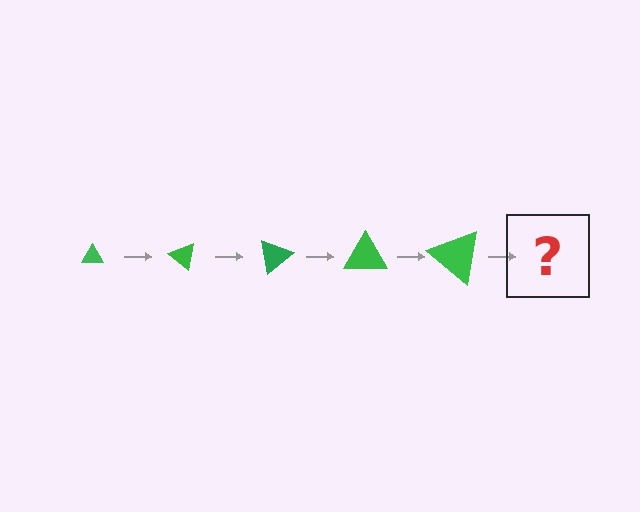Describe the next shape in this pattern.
It should be a triangle, larger than the previous one and rotated 200 degrees from the start.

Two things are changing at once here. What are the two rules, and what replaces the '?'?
The two rules are that the triangle grows larger each step and it rotates 40 degrees each step. The '?' should be a triangle, larger than the previous one and rotated 200 degrees from the start.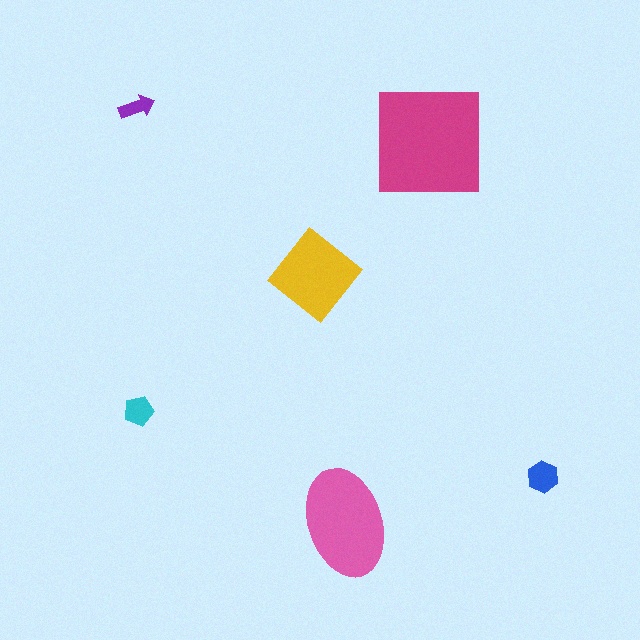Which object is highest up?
The purple arrow is topmost.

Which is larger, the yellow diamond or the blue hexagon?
The yellow diamond.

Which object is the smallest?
The purple arrow.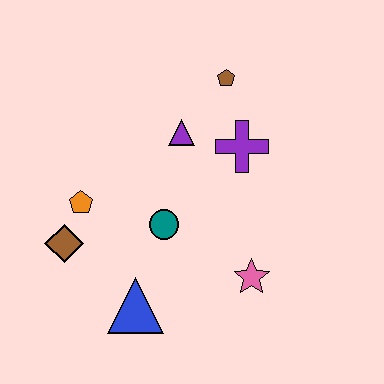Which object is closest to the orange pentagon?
The brown diamond is closest to the orange pentagon.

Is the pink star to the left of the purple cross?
No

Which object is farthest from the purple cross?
The brown diamond is farthest from the purple cross.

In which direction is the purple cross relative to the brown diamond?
The purple cross is to the right of the brown diamond.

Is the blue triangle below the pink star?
Yes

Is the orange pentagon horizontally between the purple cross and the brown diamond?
Yes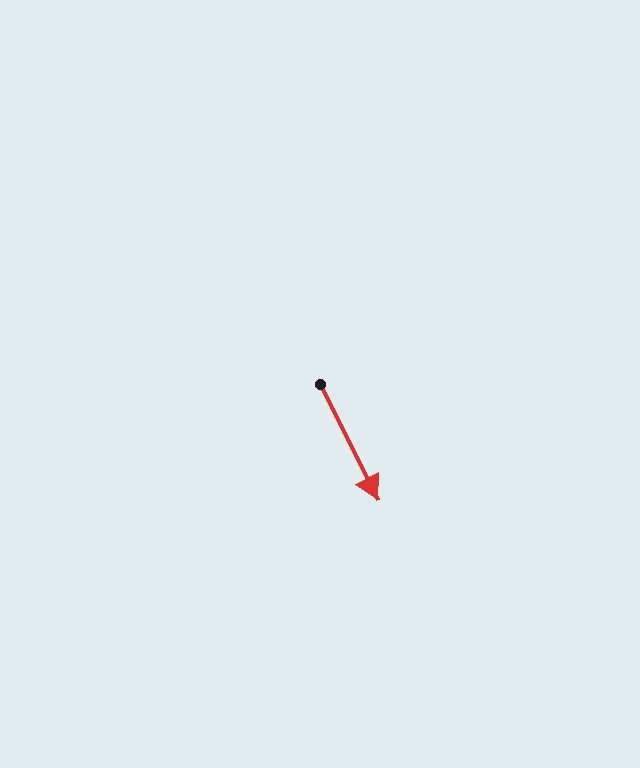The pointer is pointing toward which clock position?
Roughly 5 o'clock.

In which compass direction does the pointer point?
Southeast.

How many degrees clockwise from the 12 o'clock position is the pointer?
Approximately 154 degrees.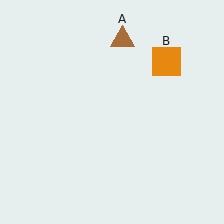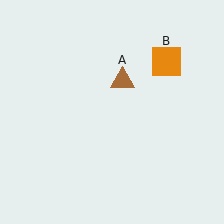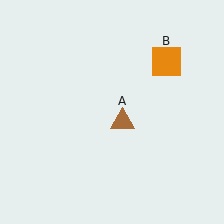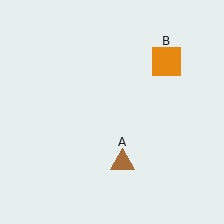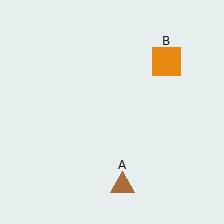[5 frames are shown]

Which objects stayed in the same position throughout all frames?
Orange square (object B) remained stationary.